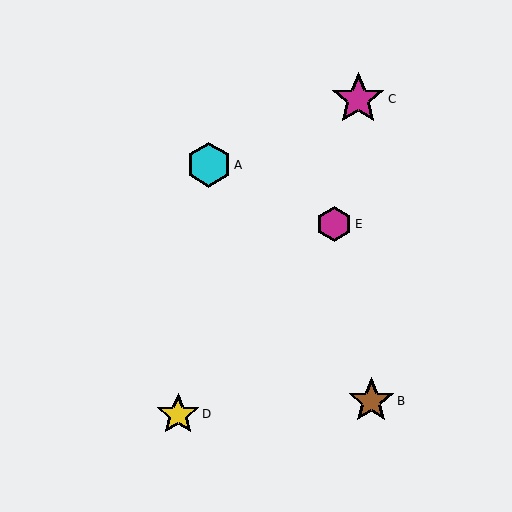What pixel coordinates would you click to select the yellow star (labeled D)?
Click at (178, 414) to select the yellow star D.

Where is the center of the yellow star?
The center of the yellow star is at (178, 414).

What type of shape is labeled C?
Shape C is a magenta star.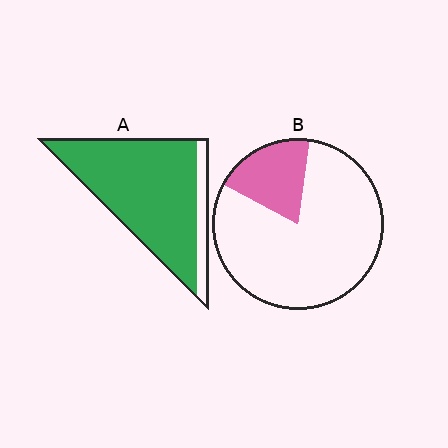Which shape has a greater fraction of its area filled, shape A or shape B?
Shape A.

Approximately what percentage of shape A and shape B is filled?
A is approximately 85% and B is approximately 20%.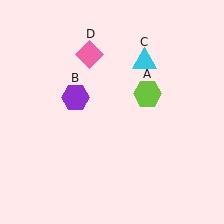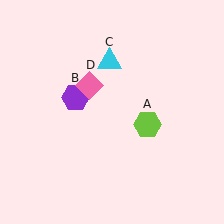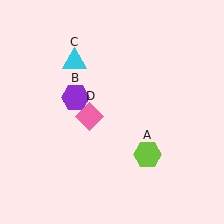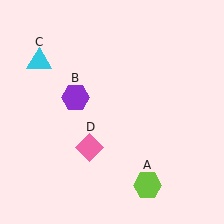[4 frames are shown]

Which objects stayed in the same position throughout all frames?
Purple hexagon (object B) remained stationary.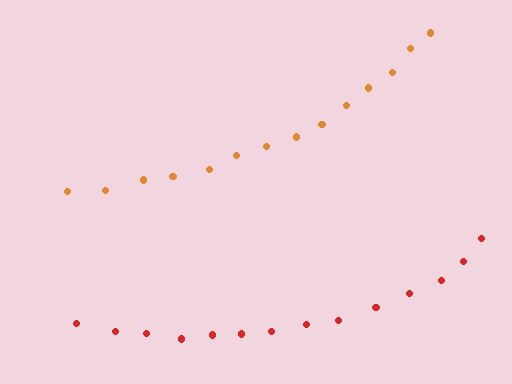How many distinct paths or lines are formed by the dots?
There are 2 distinct paths.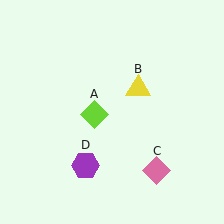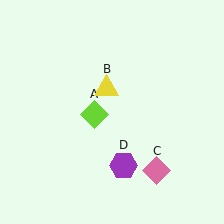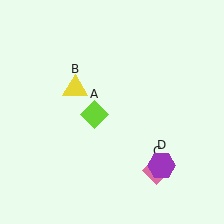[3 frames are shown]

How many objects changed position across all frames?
2 objects changed position: yellow triangle (object B), purple hexagon (object D).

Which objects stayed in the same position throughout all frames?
Lime diamond (object A) and pink diamond (object C) remained stationary.